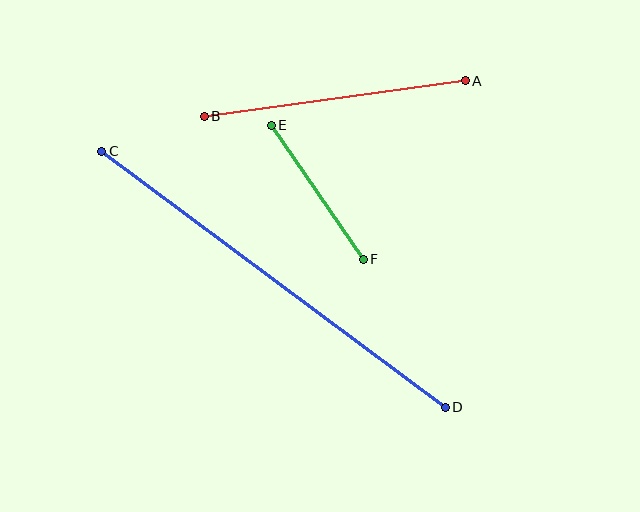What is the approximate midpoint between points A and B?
The midpoint is at approximately (335, 99) pixels.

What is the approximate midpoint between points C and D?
The midpoint is at approximately (274, 279) pixels.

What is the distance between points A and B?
The distance is approximately 263 pixels.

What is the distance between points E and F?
The distance is approximately 162 pixels.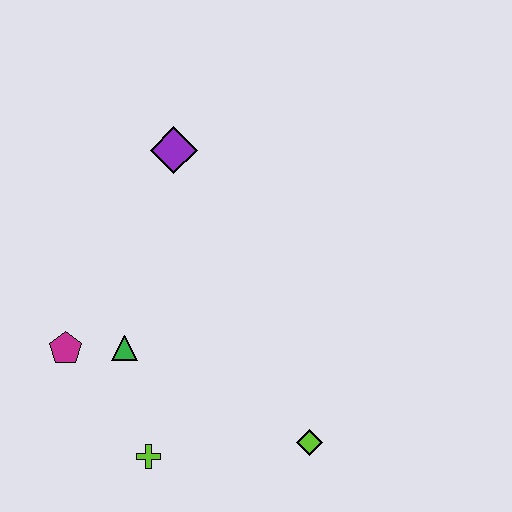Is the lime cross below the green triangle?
Yes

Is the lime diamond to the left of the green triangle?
No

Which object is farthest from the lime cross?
The purple diamond is farthest from the lime cross.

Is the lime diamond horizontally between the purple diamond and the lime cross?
No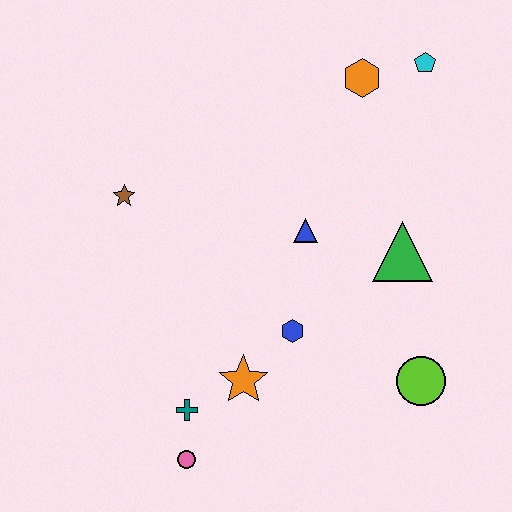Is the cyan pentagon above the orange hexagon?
Yes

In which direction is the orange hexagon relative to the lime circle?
The orange hexagon is above the lime circle.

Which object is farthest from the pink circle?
The cyan pentagon is farthest from the pink circle.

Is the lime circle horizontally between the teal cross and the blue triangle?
No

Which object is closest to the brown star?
The blue triangle is closest to the brown star.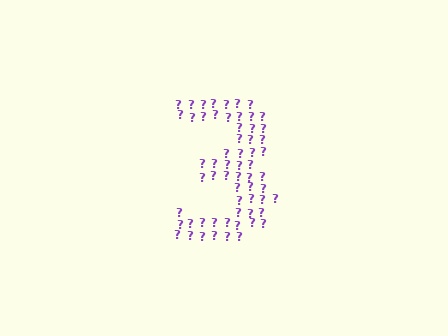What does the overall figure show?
The overall figure shows the digit 3.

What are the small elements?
The small elements are question marks.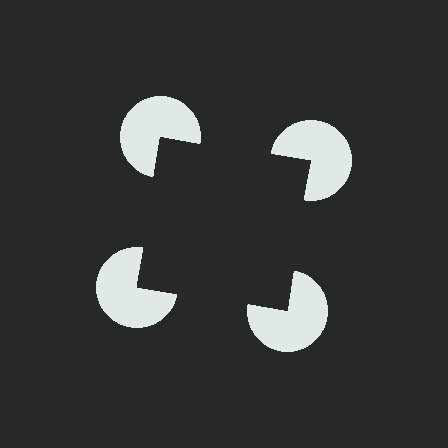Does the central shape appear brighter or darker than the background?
It typically appears slightly darker than the background, even though no actual brightness change is drawn.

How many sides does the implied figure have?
4 sides.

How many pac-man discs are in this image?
There are 4 — one at each vertex of the illusory square.